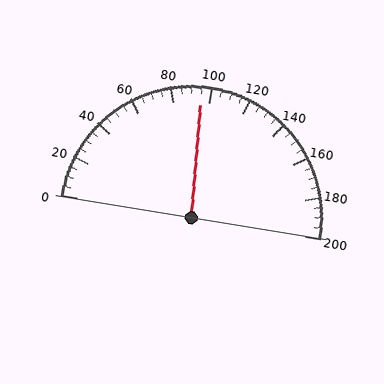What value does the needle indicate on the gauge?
The needle indicates approximately 95.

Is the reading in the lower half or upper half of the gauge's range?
The reading is in the lower half of the range (0 to 200).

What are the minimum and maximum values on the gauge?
The gauge ranges from 0 to 200.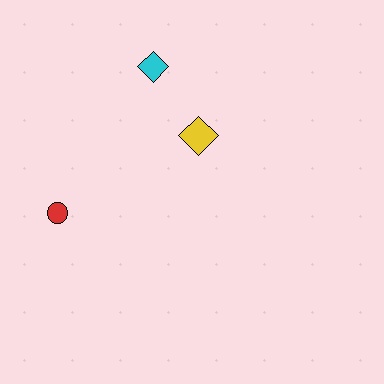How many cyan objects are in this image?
There is 1 cyan object.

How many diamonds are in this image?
There are 2 diamonds.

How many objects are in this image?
There are 3 objects.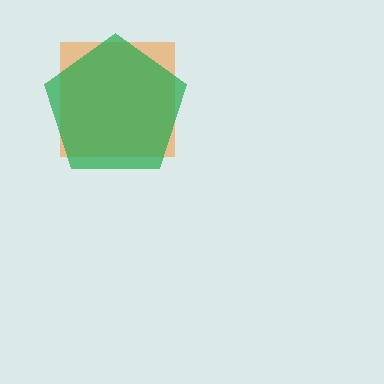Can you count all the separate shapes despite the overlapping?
Yes, there are 2 separate shapes.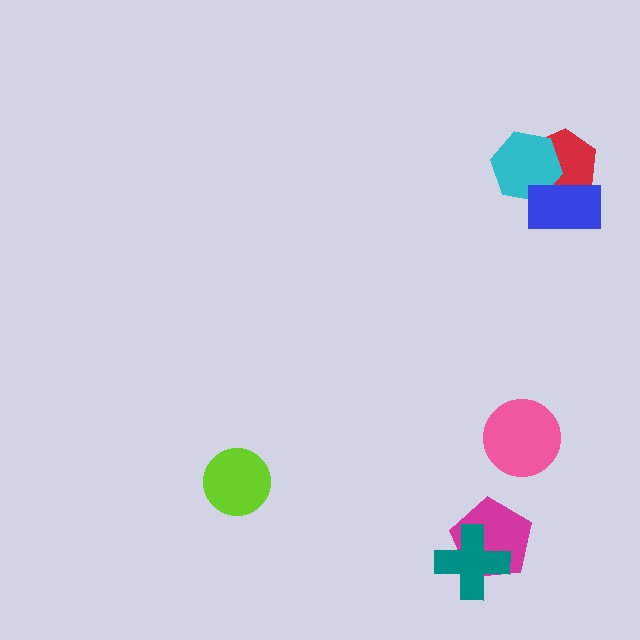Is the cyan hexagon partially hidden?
Yes, it is partially covered by another shape.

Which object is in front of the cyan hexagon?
The blue rectangle is in front of the cyan hexagon.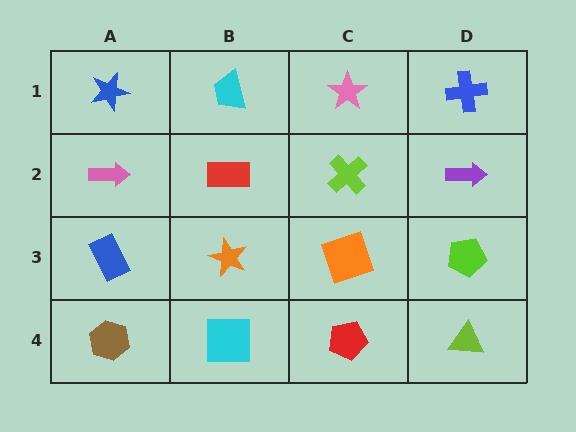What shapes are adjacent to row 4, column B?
An orange star (row 3, column B), a brown hexagon (row 4, column A), a red pentagon (row 4, column C).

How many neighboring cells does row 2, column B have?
4.